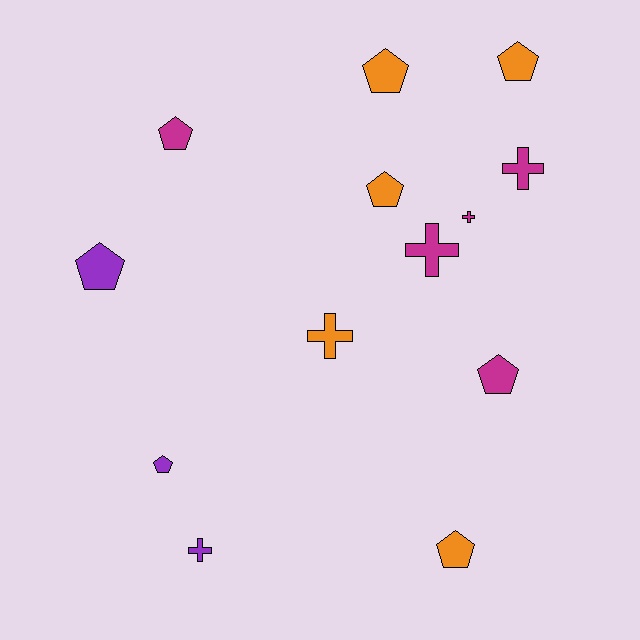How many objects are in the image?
There are 13 objects.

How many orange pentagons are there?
There are 4 orange pentagons.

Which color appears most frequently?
Magenta, with 5 objects.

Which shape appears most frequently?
Pentagon, with 8 objects.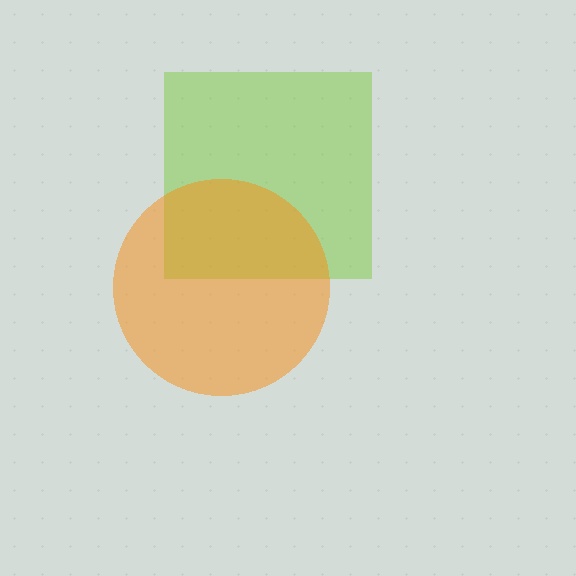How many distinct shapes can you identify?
There are 2 distinct shapes: a lime square, an orange circle.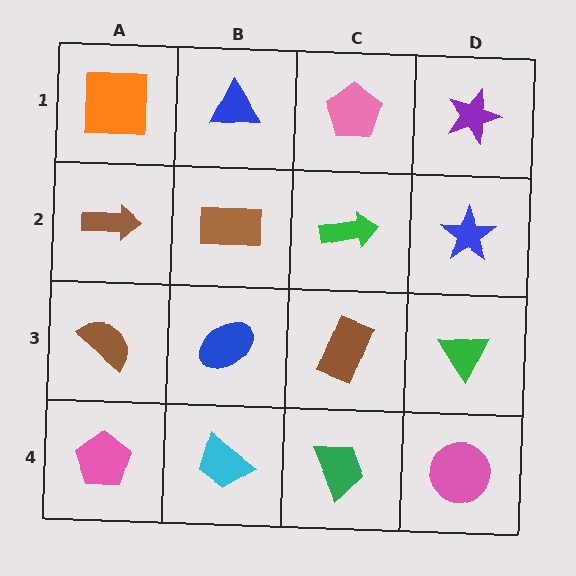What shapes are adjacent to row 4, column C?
A brown rectangle (row 3, column C), a cyan trapezoid (row 4, column B), a pink circle (row 4, column D).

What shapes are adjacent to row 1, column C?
A green arrow (row 2, column C), a blue triangle (row 1, column B), a purple star (row 1, column D).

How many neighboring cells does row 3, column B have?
4.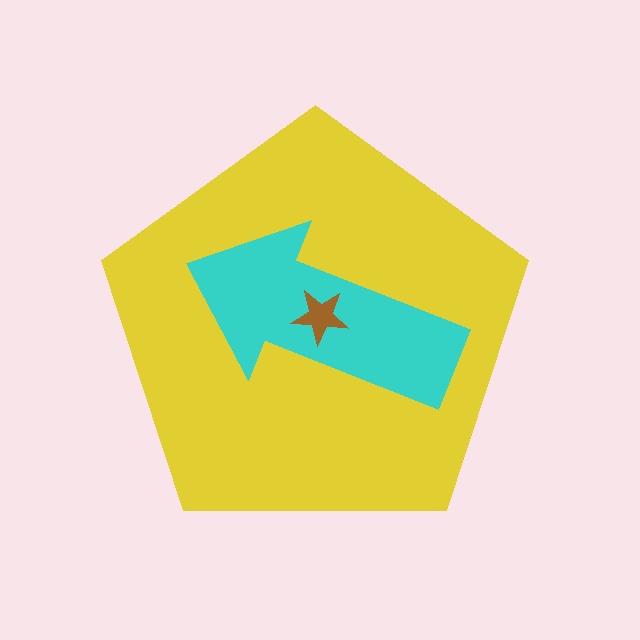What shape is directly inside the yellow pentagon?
The cyan arrow.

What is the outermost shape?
The yellow pentagon.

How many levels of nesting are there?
3.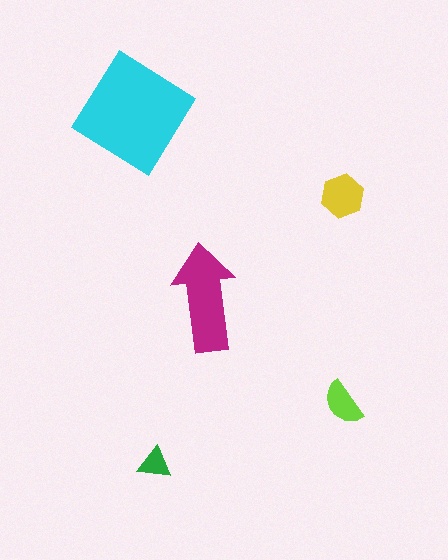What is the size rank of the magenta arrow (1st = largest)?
2nd.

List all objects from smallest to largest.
The green triangle, the lime semicircle, the yellow hexagon, the magenta arrow, the cyan diamond.